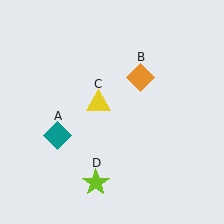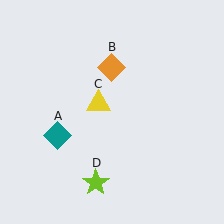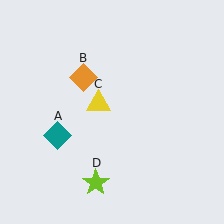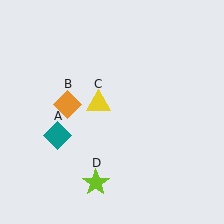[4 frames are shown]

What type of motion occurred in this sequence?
The orange diamond (object B) rotated counterclockwise around the center of the scene.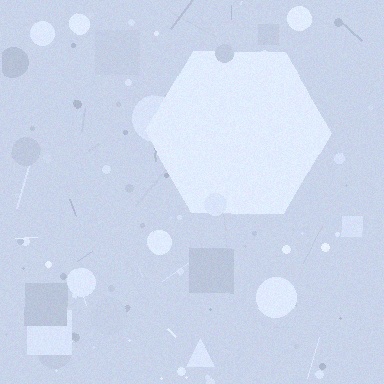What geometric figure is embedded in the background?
A hexagon is embedded in the background.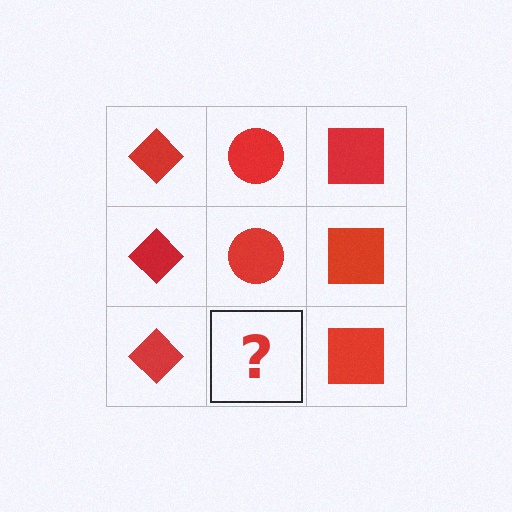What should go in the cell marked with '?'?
The missing cell should contain a red circle.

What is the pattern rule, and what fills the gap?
The rule is that each column has a consistent shape. The gap should be filled with a red circle.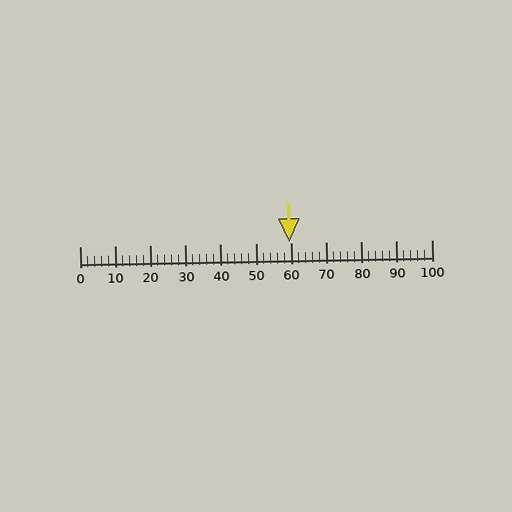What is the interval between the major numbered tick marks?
The major tick marks are spaced 10 units apart.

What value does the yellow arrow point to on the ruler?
The yellow arrow points to approximately 60.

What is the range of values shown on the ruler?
The ruler shows values from 0 to 100.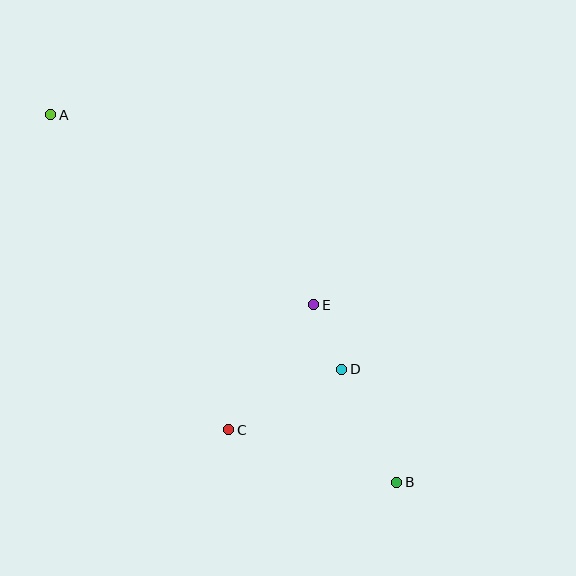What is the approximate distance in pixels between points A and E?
The distance between A and E is approximately 324 pixels.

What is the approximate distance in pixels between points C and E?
The distance between C and E is approximately 151 pixels.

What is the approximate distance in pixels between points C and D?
The distance between C and D is approximately 128 pixels.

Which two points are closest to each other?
Points D and E are closest to each other.